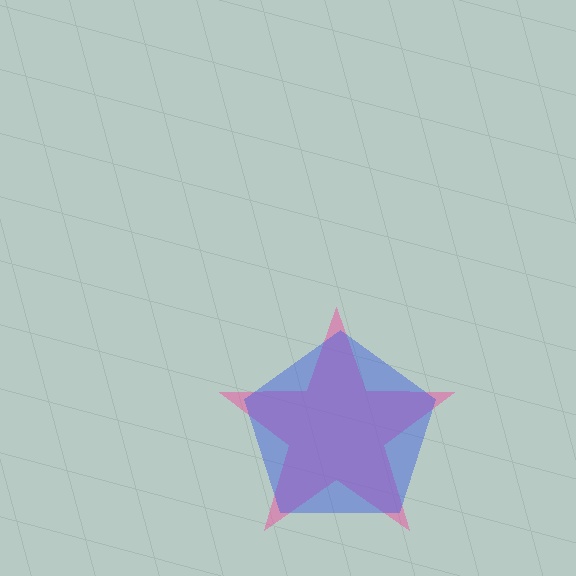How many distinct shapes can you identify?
There are 2 distinct shapes: a pink star, a blue pentagon.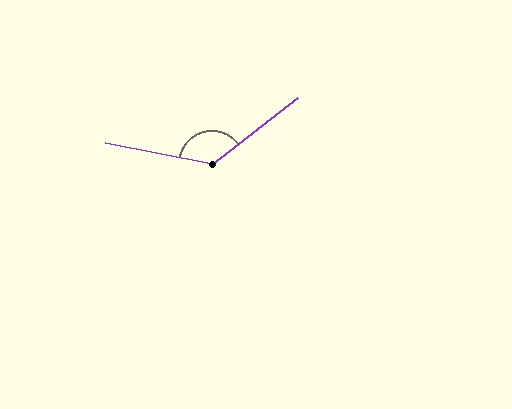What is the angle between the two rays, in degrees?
Approximately 131 degrees.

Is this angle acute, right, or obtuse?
It is obtuse.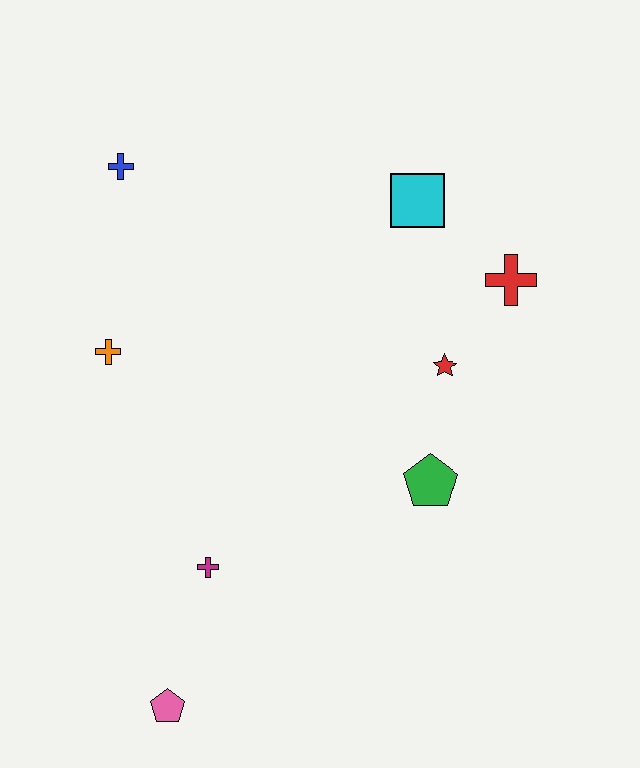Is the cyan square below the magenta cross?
No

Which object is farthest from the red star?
The pink pentagon is farthest from the red star.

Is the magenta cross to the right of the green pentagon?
No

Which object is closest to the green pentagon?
The red star is closest to the green pentagon.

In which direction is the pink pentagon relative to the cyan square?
The pink pentagon is below the cyan square.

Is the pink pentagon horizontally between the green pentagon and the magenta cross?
No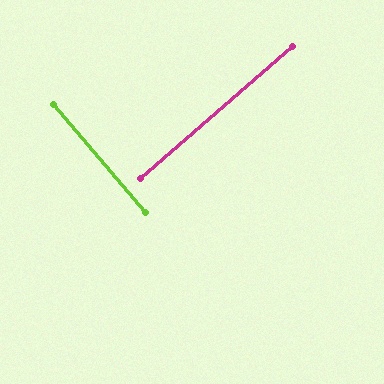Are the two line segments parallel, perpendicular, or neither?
Perpendicular — they meet at approximately 89°.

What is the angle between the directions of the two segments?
Approximately 89 degrees.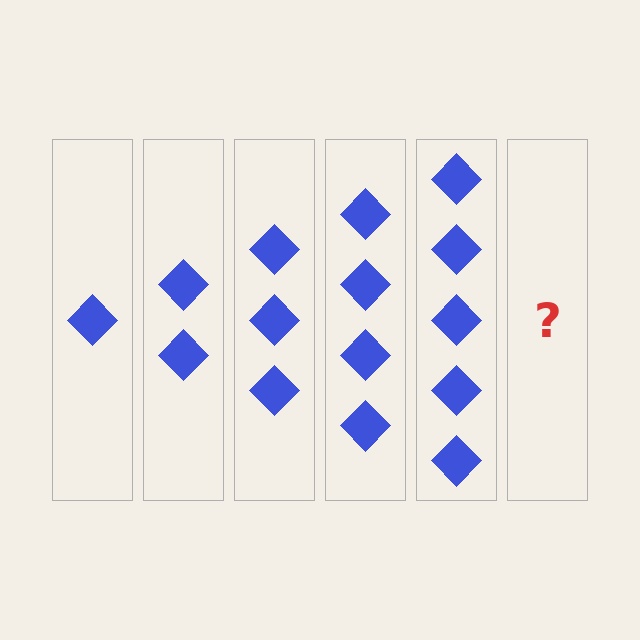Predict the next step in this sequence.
The next step is 6 diamonds.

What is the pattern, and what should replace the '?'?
The pattern is that each step adds one more diamond. The '?' should be 6 diamonds.